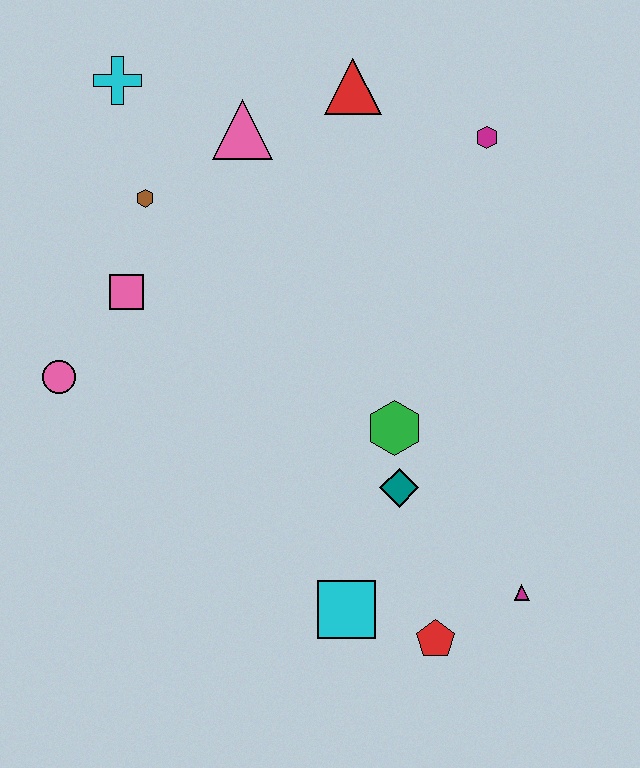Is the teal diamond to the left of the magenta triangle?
Yes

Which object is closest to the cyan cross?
The brown hexagon is closest to the cyan cross.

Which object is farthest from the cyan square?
The cyan cross is farthest from the cyan square.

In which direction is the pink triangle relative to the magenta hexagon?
The pink triangle is to the left of the magenta hexagon.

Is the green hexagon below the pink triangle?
Yes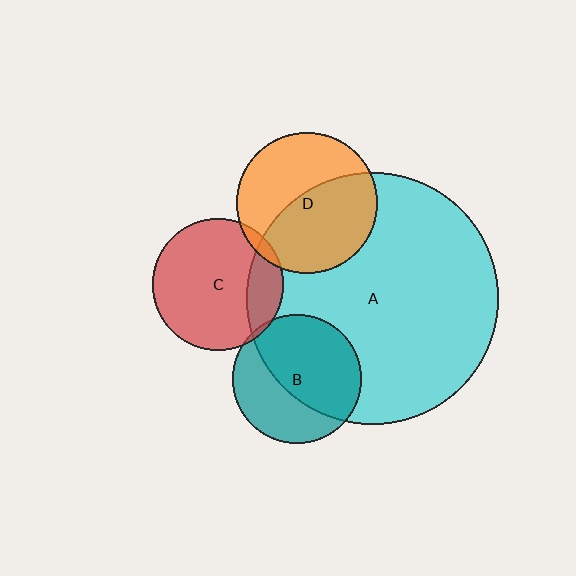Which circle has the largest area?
Circle A (cyan).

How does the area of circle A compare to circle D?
Approximately 3.2 times.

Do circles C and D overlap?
Yes.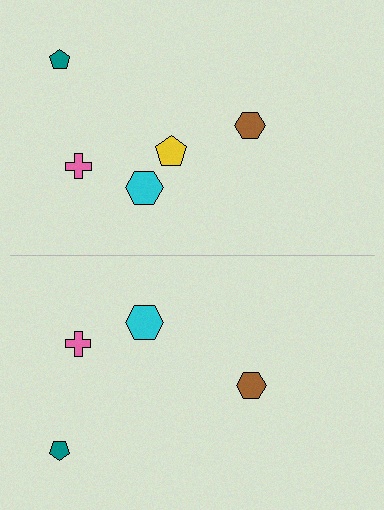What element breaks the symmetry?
A yellow pentagon is missing from the bottom side.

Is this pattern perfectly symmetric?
No, the pattern is not perfectly symmetric. A yellow pentagon is missing from the bottom side.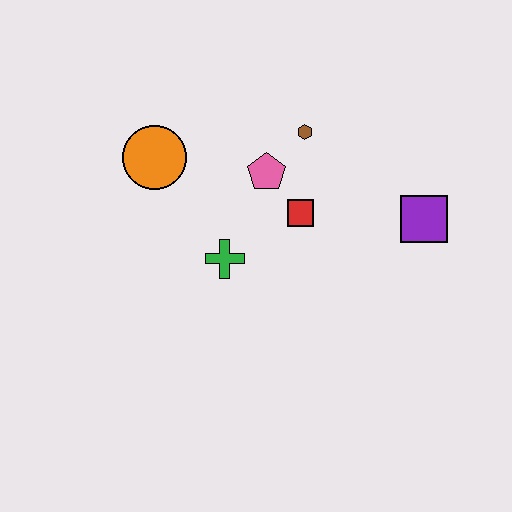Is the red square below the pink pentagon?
Yes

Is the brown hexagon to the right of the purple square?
No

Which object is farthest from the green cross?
The purple square is farthest from the green cross.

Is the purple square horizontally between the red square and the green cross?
No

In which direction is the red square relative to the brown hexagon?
The red square is below the brown hexagon.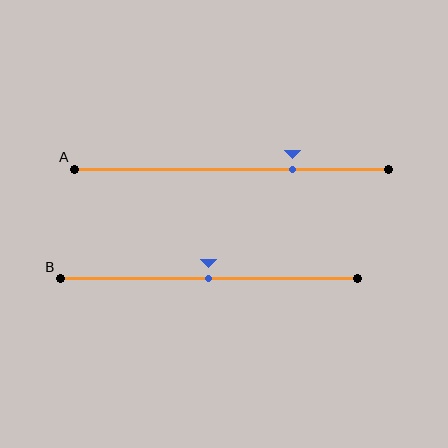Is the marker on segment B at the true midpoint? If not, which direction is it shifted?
Yes, the marker on segment B is at the true midpoint.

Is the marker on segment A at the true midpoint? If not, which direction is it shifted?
No, the marker on segment A is shifted to the right by about 20% of the segment length.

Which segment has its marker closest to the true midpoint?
Segment B has its marker closest to the true midpoint.